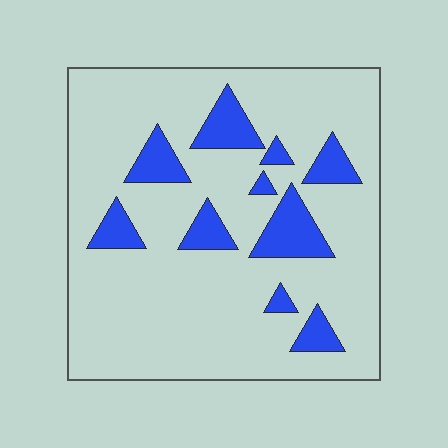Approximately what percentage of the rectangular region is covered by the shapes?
Approximately 15%.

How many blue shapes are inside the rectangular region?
10.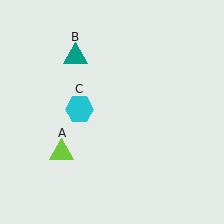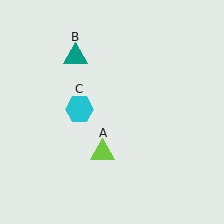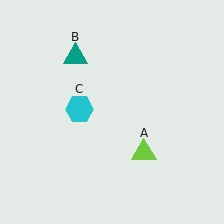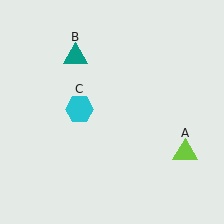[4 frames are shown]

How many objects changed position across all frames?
1 object changed position: lime triangle (object A).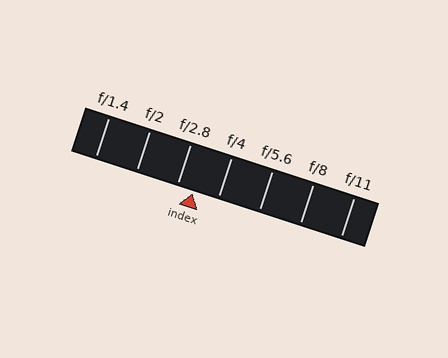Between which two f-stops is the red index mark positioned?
The index mark is between f/2.8 and f/4.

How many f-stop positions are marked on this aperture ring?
There are 7 f-stop positions marked.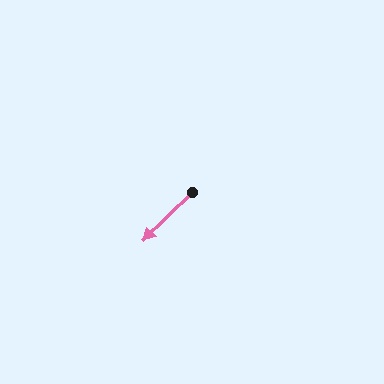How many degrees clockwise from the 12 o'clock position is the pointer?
Approximately 225 degrees.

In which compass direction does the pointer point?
Southwest.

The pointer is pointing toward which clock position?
Roughly 8 o'clock.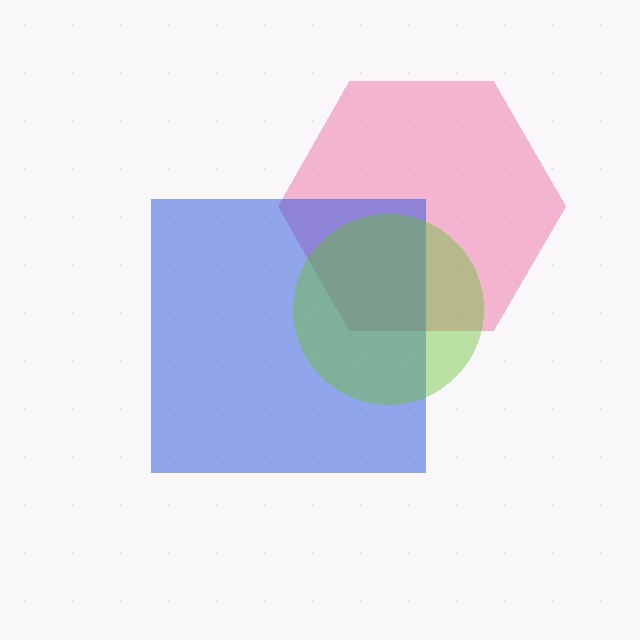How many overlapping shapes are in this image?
There are 3 overlapping shapes in the image.